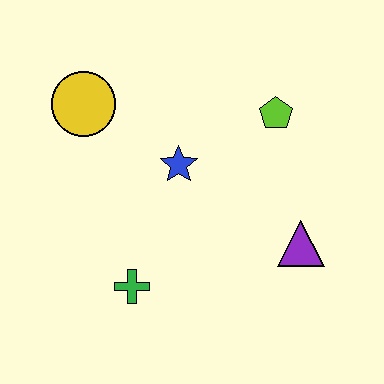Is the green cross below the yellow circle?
Yes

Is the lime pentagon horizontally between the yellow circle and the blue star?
No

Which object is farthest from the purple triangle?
The yellow circle is farthest from the purple triangle.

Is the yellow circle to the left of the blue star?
Yes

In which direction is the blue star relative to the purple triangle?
The blue star is to the left of the purple triangle.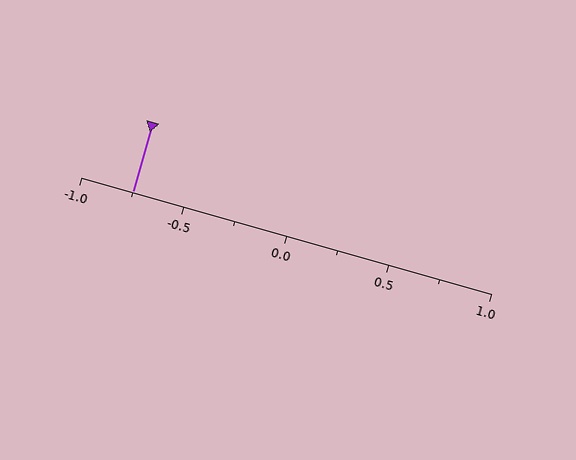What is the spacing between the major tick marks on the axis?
The major ticks are spaced 0.5 apart.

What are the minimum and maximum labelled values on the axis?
The axis runs from -1.0 to 1.0.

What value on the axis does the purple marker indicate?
The marker indicates approximately -0.75.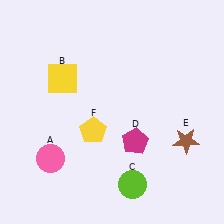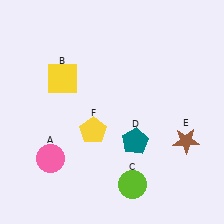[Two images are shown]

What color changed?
The pentagon (D) changed from magenta in Image 1 to teal in Image 2.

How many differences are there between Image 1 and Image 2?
There is 1 difference between the two images.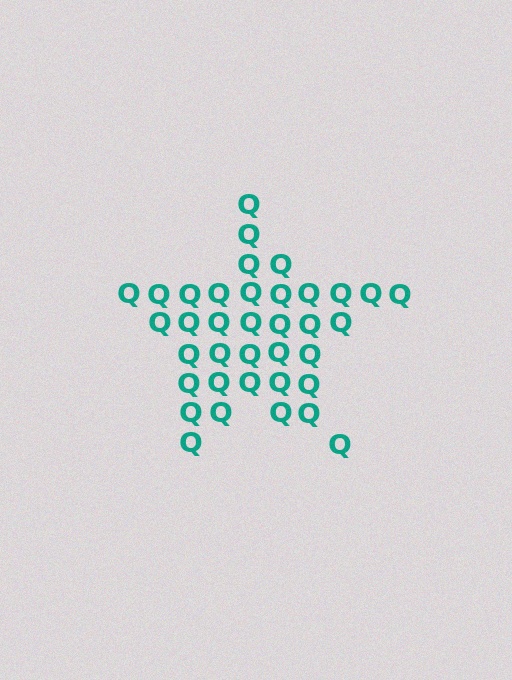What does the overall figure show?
The overall figure shows a star.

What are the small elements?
The small elements are letter Q's.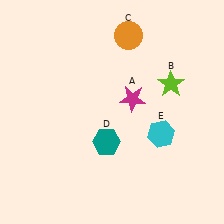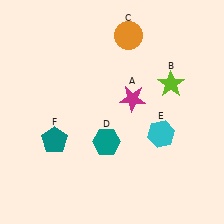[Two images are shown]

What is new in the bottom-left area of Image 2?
A teal pentagon (F) was added in the bottom-left area of Image 2.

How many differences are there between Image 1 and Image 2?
There is 1 difference between the two images.